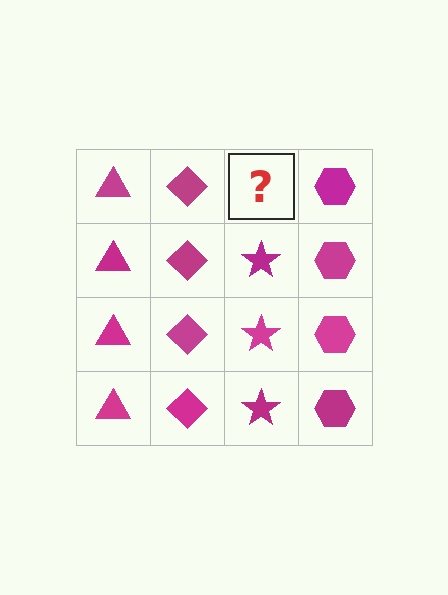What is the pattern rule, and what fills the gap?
The rule is that each column has a consistent shape. The gap should be filled with a magenta star.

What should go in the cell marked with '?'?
The missing cell should contain a magenta star.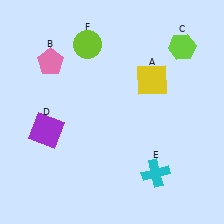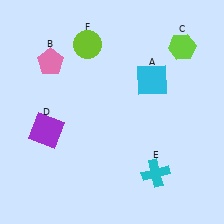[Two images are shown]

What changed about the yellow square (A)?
In Image 1, A is yellow. In Image 2, it changed to cyan.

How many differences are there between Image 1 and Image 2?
There is 1 difference between the two images.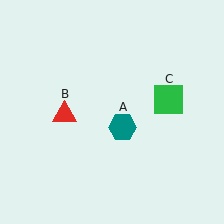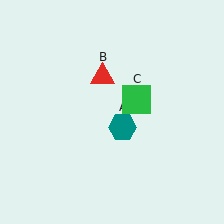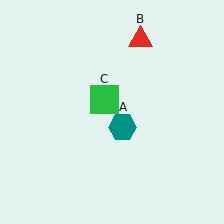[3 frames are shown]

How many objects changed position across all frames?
2 objects changed position: red triangle (object B), green square (object C).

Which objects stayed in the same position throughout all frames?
Teal hexagon (object A) remained stationary.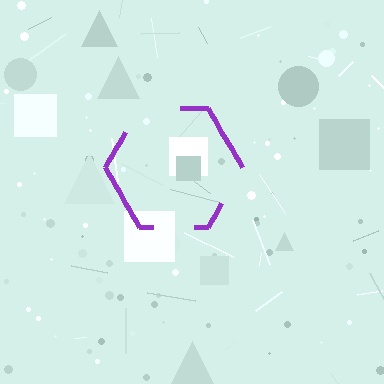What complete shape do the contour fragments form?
The contour fragments form a hexagon.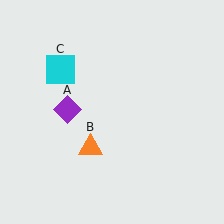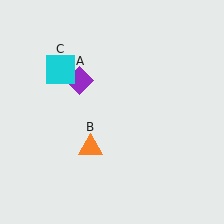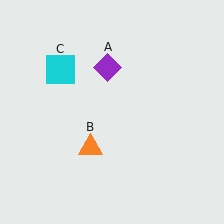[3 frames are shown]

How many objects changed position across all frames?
1 object changed position: purple diamond (object A).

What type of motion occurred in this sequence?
The purple diamond (object A) rotated clockwise around the center of the scene.